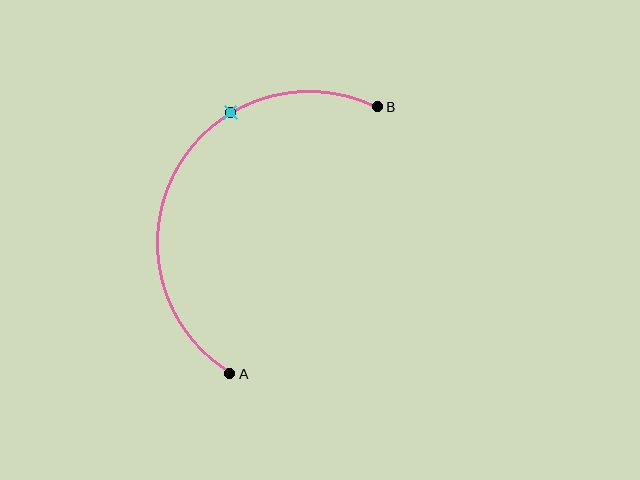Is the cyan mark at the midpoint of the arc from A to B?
No. The cyan mark lies on the arc but is closer to endpoint B. The arc midpoint would be at the point on the curve equidistant along the arc from both A and B.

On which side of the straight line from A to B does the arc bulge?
The arc bulges to the left of the straight line connecting A and B.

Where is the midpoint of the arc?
The arc midpoint is the point on the curve farthest from the straight line joining A and B. It sits to the left of that line.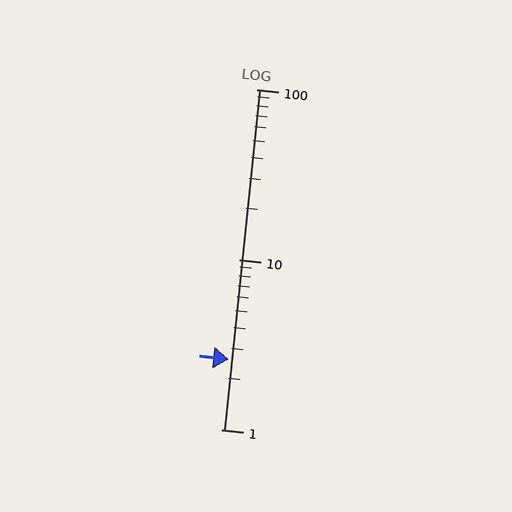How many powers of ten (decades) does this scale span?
The scale spans 2 decades, from 1 to 100.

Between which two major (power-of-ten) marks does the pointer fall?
The pointer is between 1 and 10.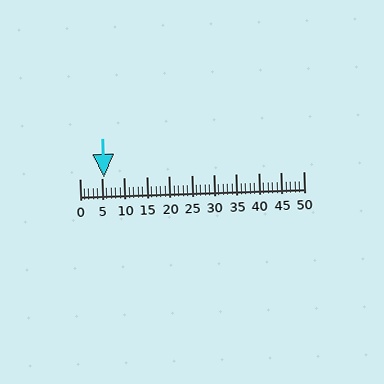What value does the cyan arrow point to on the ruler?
The cyan arrow points to approximately 5.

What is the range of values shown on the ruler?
The ruler shows values from 0 to 50.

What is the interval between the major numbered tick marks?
The major tick marks are spaced 5 units apart.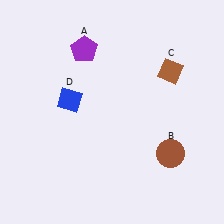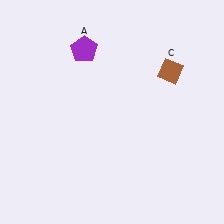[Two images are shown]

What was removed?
The blue diamond (D), the brown circle (B) were removed in Image 2.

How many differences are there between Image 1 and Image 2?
There are 2 differences between the two images.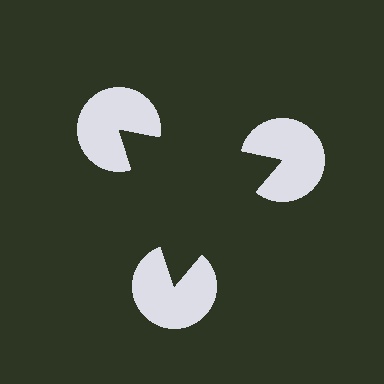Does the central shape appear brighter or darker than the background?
It typically appears slightly darker than the background, even though no actual brightness change is drawn.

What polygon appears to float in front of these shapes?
An illusory triangle — its edges are inferred from the aligned wedge cuts in the pac-man discs, not physically drawn.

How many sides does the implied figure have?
3 sides.